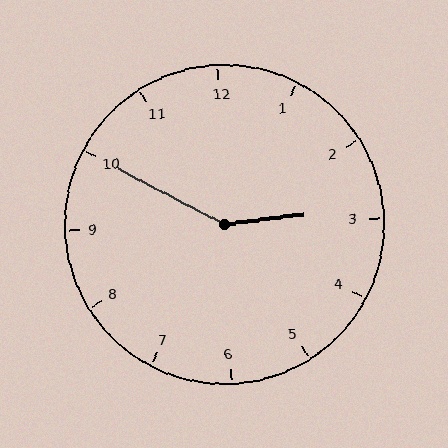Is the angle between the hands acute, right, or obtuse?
It is obtuse.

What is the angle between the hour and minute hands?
Approximately 145 degrees.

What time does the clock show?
2:50.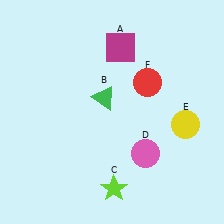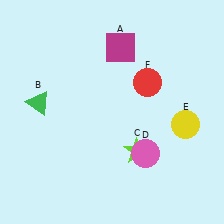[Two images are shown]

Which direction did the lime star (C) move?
The lime star (C) moved up.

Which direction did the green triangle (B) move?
The green triangle (B) moved left.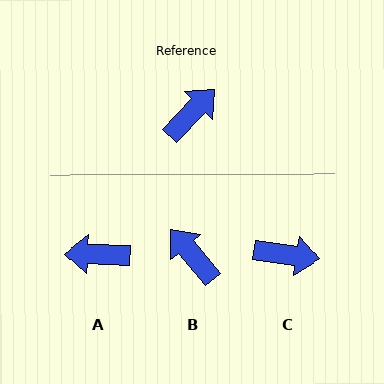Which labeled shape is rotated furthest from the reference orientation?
A, about 132 degrees away.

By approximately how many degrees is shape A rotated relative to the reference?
Approximately 132 degrees counter-clockwise.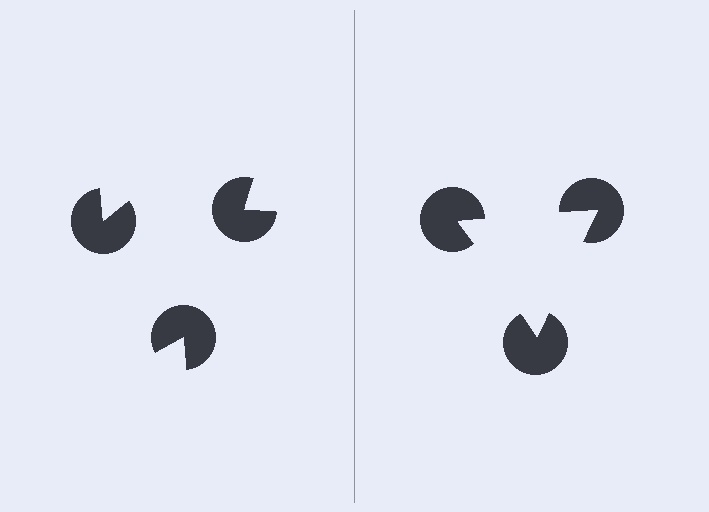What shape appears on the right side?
An illusory triangle.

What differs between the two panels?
The pac-man discs are positioned identically on both sides; only the wedge orientations differ. On the right they align to a triangle; on the left they are misaligned.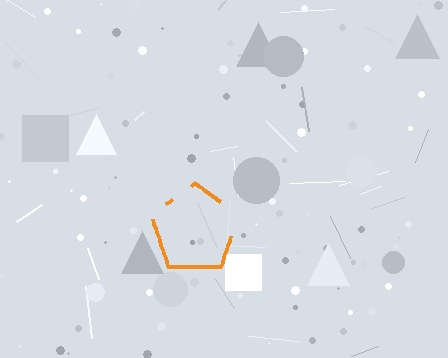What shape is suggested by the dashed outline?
The dashed outline suggests a pentagon.